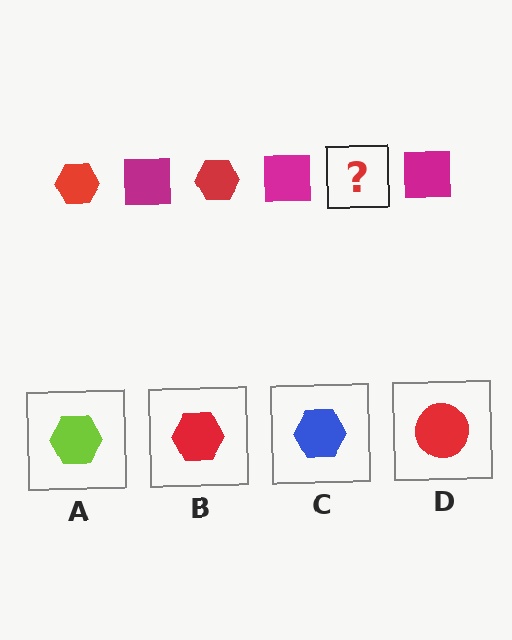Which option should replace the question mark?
Option B.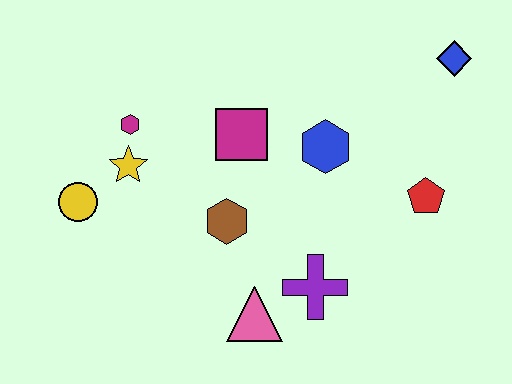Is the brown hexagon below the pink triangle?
No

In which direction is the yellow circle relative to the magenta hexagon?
The yellow circle is below the magenta hexagon.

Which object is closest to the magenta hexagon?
The yellow star is closest to the magenta hexagon.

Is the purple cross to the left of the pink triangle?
No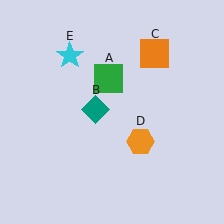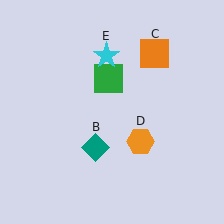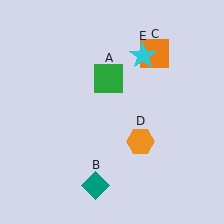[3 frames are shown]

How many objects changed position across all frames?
2 objects changed position: teal diamond (object B), cyan star (object E).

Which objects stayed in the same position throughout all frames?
Green square (object A) and orange square (object C) and orange hexagon (object D) remained stationary.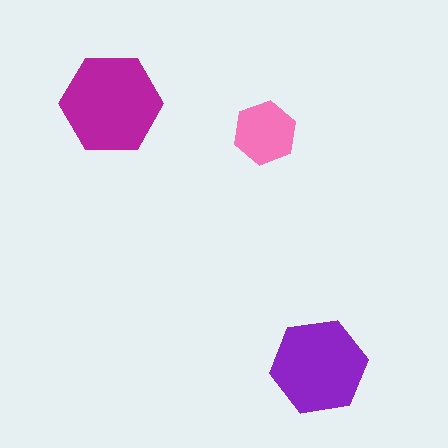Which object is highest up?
The magenta hexagon is topmost.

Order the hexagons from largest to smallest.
the magenta one, the purple one, the pink one.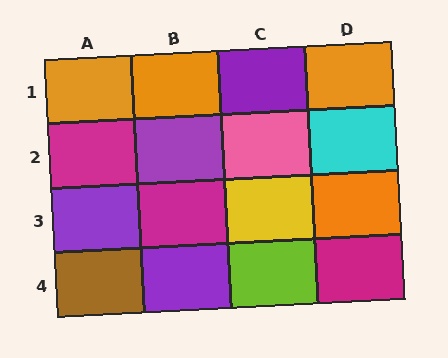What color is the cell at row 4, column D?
Magenta.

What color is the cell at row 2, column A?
Magenta.